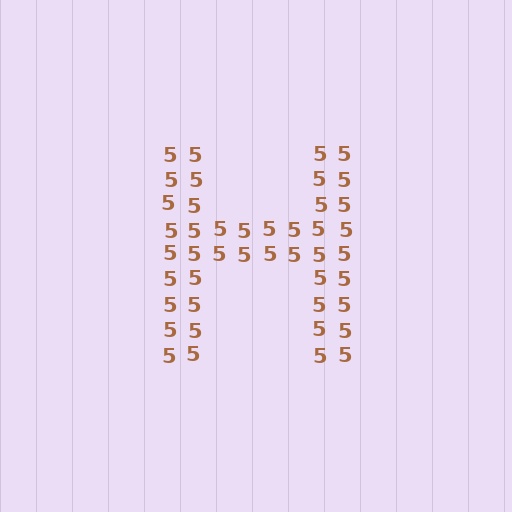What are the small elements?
The small elements are digit 5's.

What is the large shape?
The large shape is the letter H.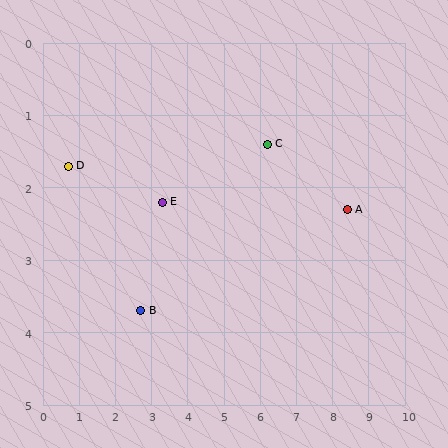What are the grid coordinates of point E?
Point E is at approximately (3.3, 2.2).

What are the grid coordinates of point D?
Point D is at approximately (0.7, 1.7).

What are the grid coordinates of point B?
Point B is at approximately (2.7, 3.7).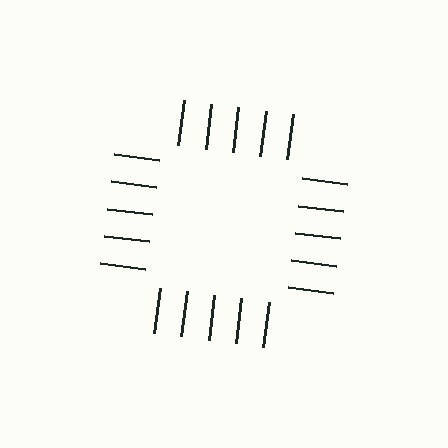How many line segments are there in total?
20 — 5 along each of the 4 edges.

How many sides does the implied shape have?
4 sides — the line-ends trace a square.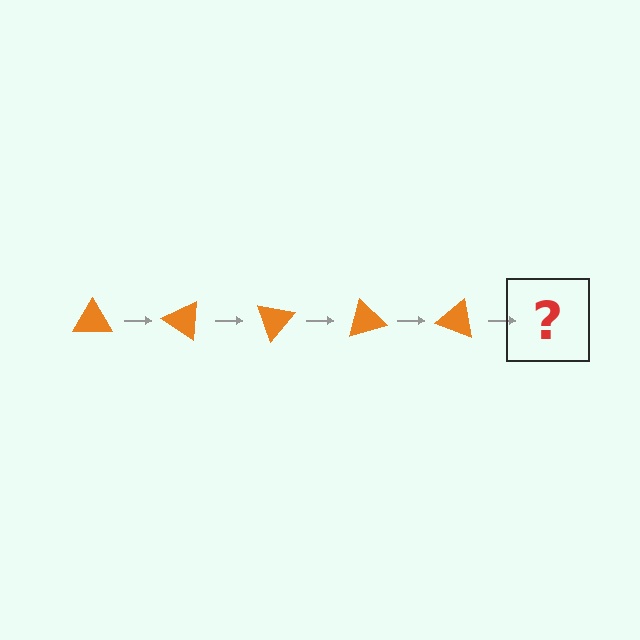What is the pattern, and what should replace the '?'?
The pattern is that the triangle rotates 35 degrees each step. The '?' should be an orange triangle rotated 175 degrees.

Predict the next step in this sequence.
The next step is an orange triangle rotated 175 degrees.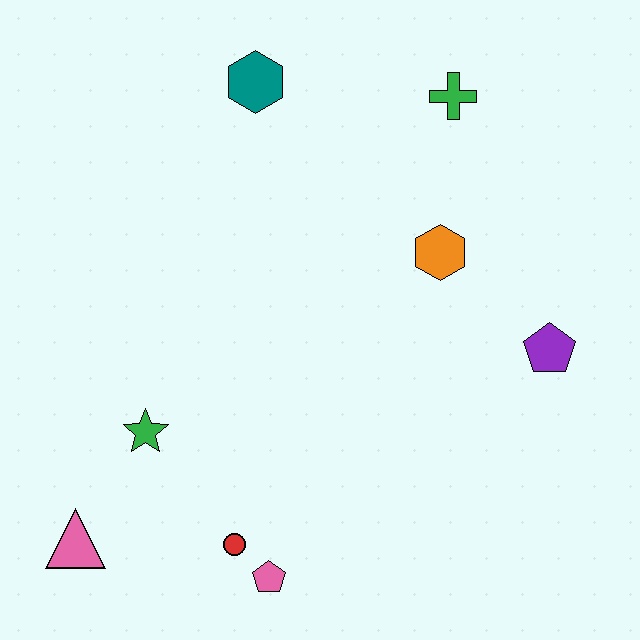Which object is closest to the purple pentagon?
The orange hexagon is closest to the purple pentagon.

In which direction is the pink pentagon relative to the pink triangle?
The pink pentagon is to the right of the pink triangle.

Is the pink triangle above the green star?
No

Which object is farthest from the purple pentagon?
The pink triangle is farthest from the purple pentagon.